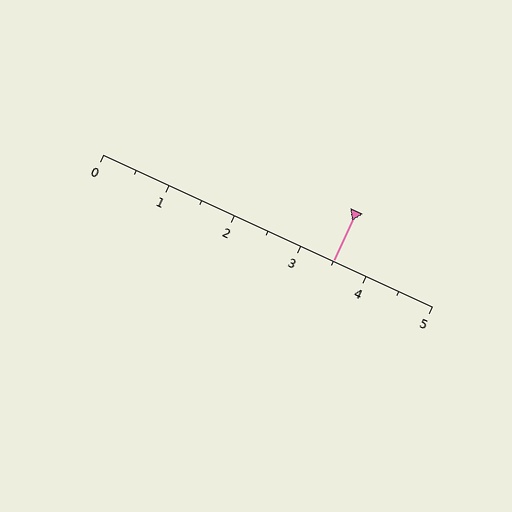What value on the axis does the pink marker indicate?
The marker indicates approximately 3.5.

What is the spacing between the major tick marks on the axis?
The major ticks are spaced 1 apart.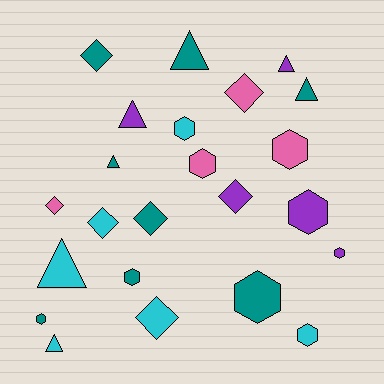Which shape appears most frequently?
Hexagon, with 9 objects.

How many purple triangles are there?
There are 2 purple triangles.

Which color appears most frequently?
Teal, with 8 objects.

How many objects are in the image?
There are 23 objects.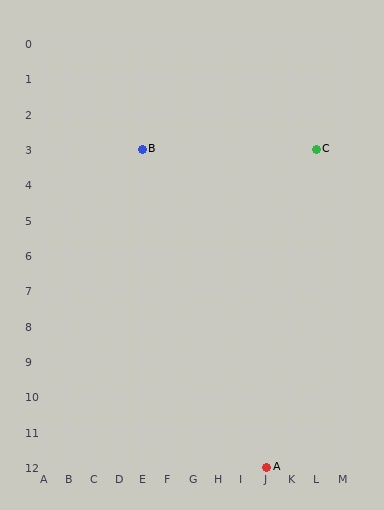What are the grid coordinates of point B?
Point B is at grid coordinates (E, 3).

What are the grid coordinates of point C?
Point C is at grid coordinates (L, 3).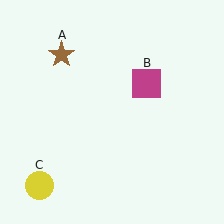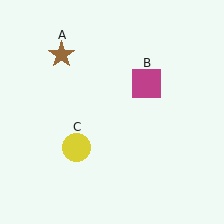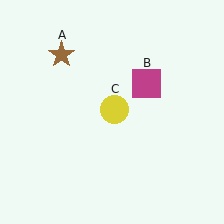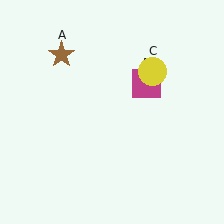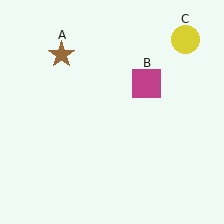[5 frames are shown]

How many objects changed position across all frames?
1 object changed position: yellow circle (object C).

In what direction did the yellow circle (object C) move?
The yellow circle (object C) moved up and to the right.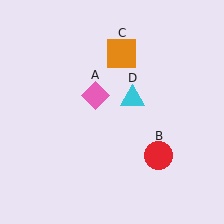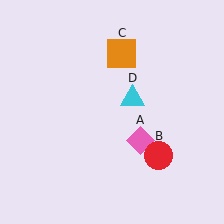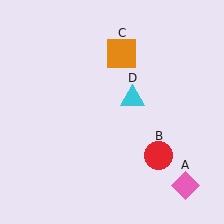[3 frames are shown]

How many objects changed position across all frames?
1 object changed position: pink diamond (object A).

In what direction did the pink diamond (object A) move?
The pink diamond (object A) moved down and to the right.